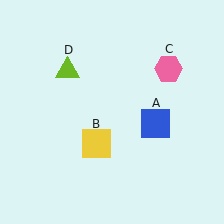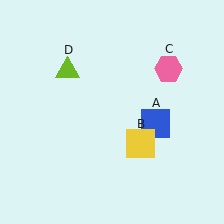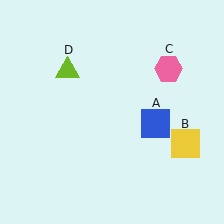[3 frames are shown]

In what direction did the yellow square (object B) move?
The yellow square (object B) moved right.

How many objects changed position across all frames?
1 object changed position: yellow square (object B).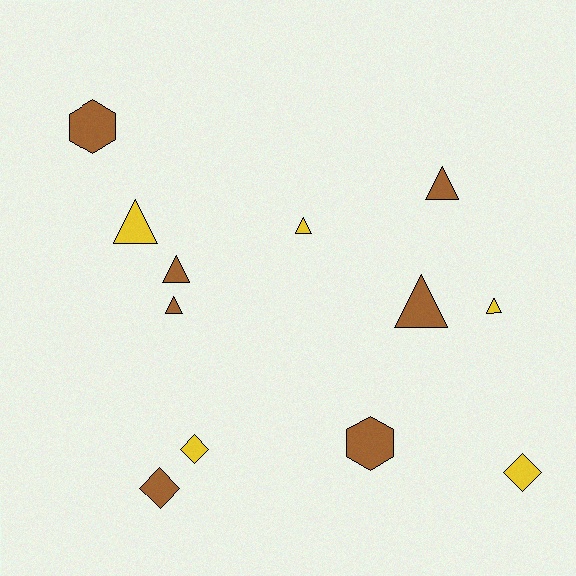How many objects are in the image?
There are 12 objects.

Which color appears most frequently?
Brown, with 7 objects.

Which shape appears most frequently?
Triangle, with 7 objects.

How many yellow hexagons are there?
There are no yellow hexagons.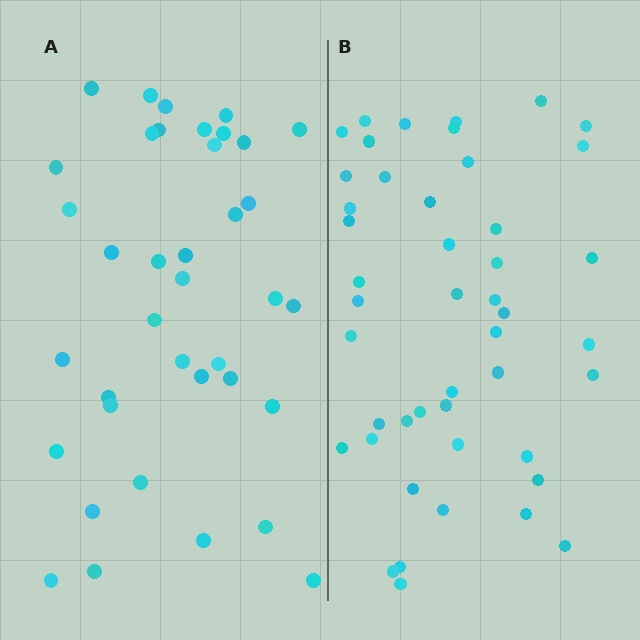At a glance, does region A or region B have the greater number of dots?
Region B (the right region) has more dots.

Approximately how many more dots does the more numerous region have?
Region B has roughly 8 or so more dots than region A.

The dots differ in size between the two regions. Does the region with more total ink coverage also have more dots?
No. Region A has more total ink coverage because its dots are larger, but region B actually contains more individual dots. Total area can be misleading — the number of items is what matters here.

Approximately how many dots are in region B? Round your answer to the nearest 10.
About 50 dots. (The exact count is 46, which rounds to 50.)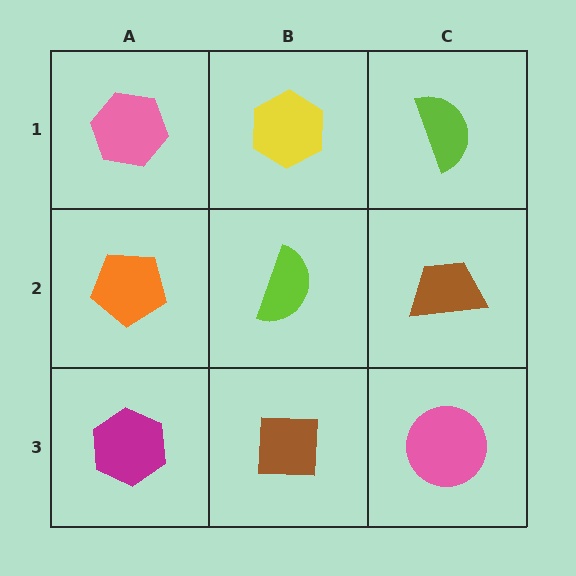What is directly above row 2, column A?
A pink hexagon.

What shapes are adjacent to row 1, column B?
A lime semicircle (row 2, column B), a pink hexagon (row 1, column A), a lime semicircle (row 1, column C).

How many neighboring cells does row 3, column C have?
2.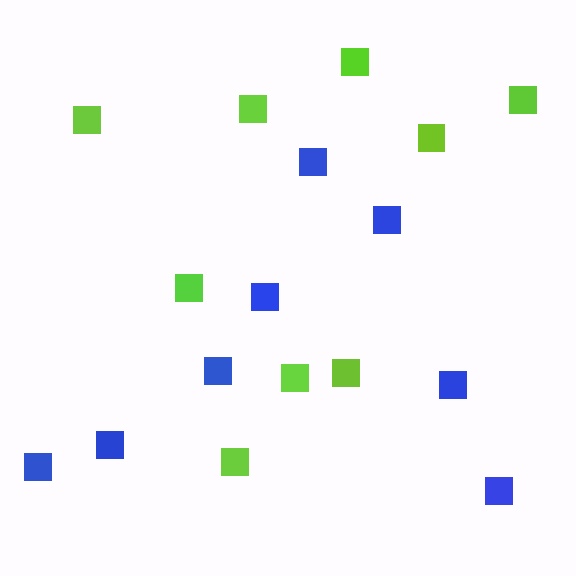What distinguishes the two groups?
There are 2 groups: one group of blue squares (8) and one group of lime squares (9).